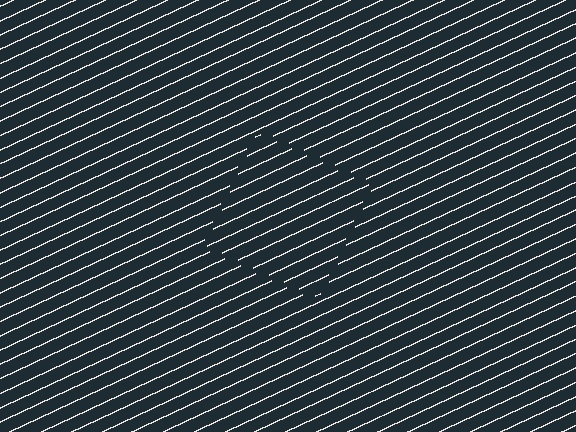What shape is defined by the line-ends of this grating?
An illusory square. The interior of the shape contains the same grating, shifted by half a period — the contour is defined by the phase discontinuity where line-ends from the inner and outer gratings abut.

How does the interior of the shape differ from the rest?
The interior of the shape contains the same grating, shifted by half a period — the contour is defined by the phase discontinuity where line-ends from the inner and outer gratings abut.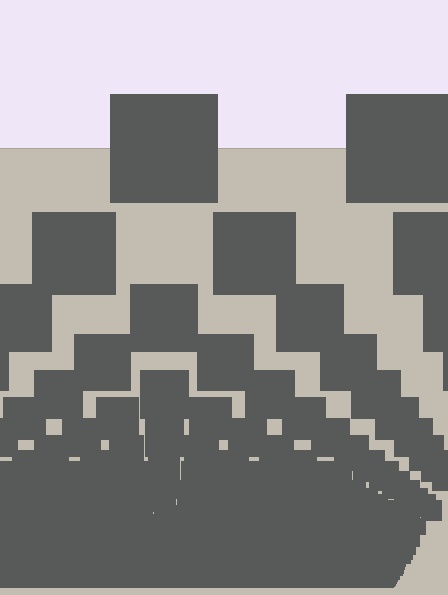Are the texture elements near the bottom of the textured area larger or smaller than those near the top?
Smaller. The gradient is inverted — elements near the bottom are smaller and denser.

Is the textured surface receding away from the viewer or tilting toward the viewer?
The surface appears to tilt toward the viewer. Texture elements get larger and sparser toward the top.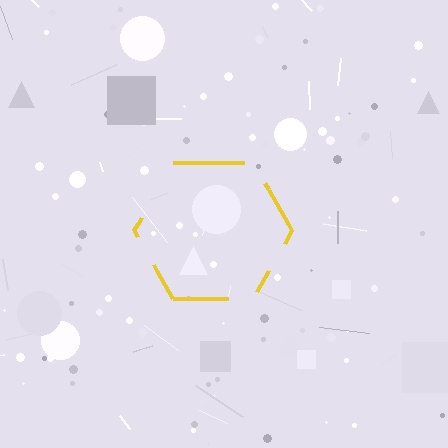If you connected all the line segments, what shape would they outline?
They would outline a hexagon.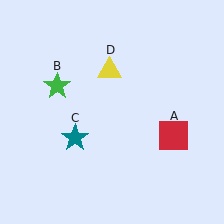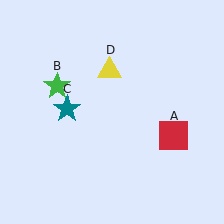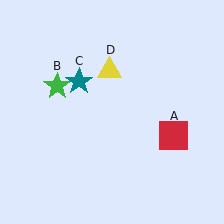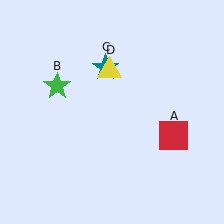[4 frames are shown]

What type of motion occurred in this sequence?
The teal star (object C) rotated clockwise around the center of the scene.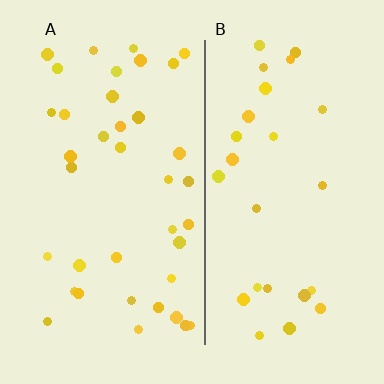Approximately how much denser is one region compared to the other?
Approximately 1.5× — region A over region B.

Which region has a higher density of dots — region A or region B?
A (the left).